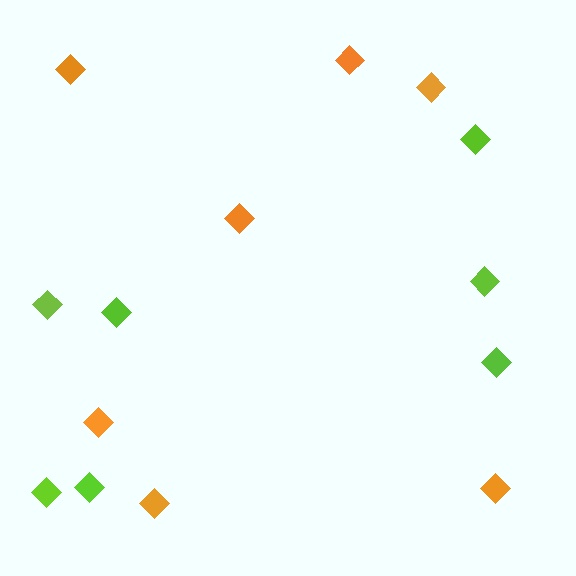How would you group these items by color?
There are 2 groups: one group of lime diamonds (7) and one group of orange diamonds (7).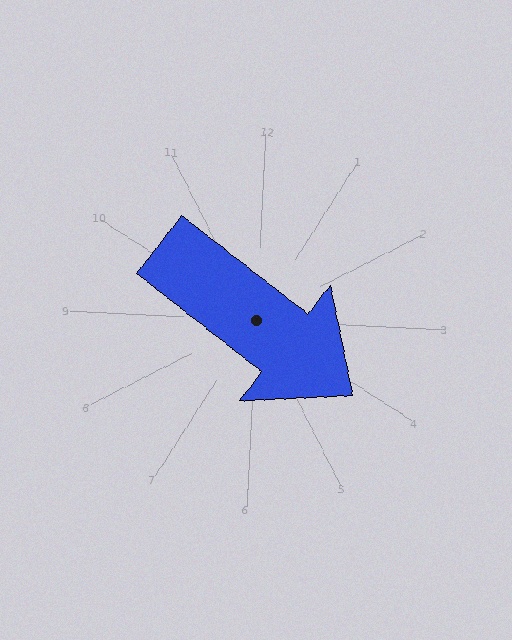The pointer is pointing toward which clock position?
Roughly 4 o'clock.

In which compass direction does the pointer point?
Southeast.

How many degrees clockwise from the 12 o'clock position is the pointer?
Approximately 125 degrees.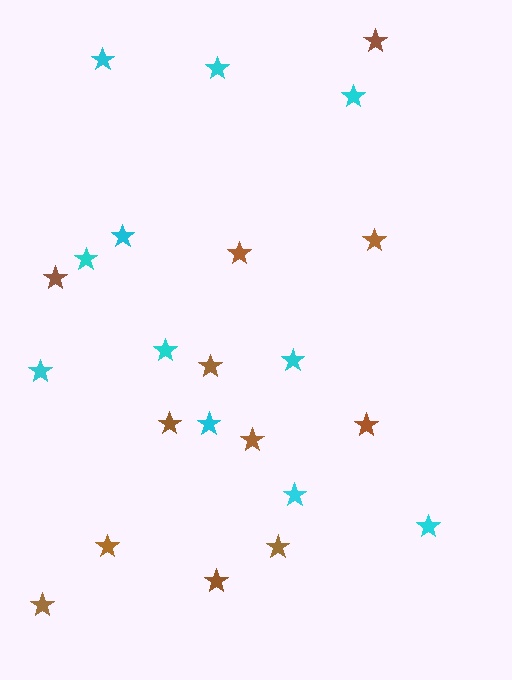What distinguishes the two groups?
There are 2 groups: one group of brown stars (12) and one group of cyan stars (11).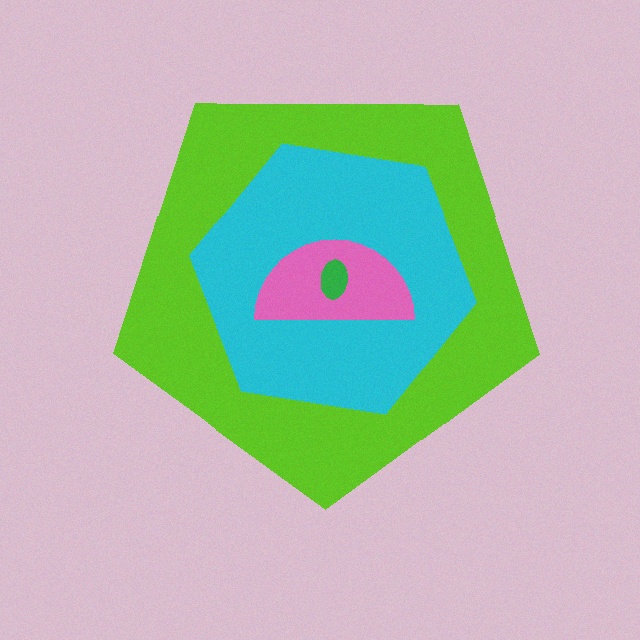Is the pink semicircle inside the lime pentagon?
Yes.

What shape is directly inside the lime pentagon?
The cyan hexagon.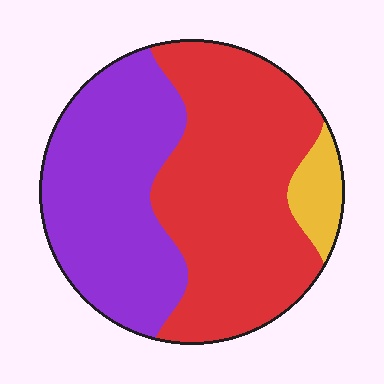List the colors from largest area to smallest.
From largest to smallest: red, purple, yellow.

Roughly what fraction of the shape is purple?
Purple takes up about two fifths (2/5) of the shape.